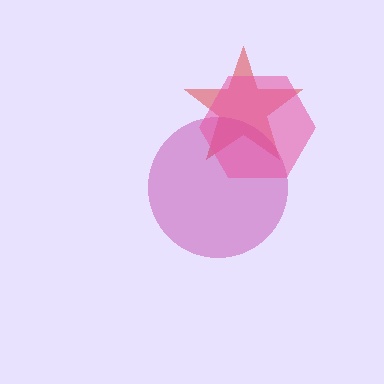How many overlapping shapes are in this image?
There are 3 overlapping shapes in the image.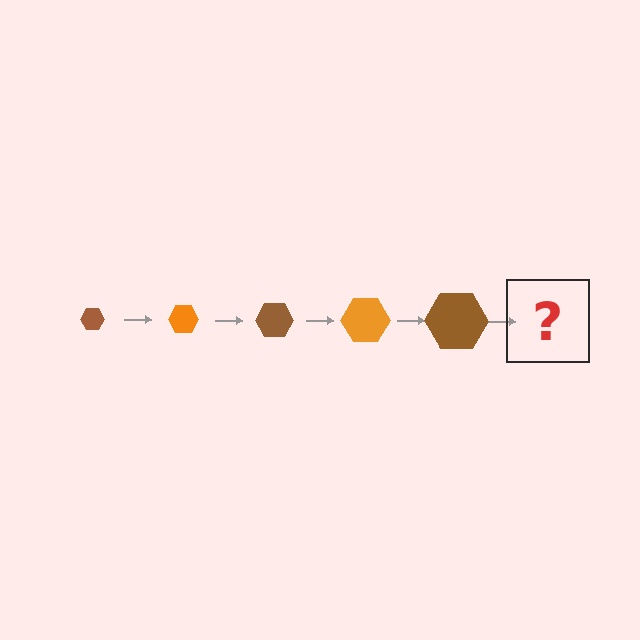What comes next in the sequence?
The next element should be an orange hexagon, larger than the previous one.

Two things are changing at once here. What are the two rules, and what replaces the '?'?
The two rules are that the hexagon grows larger each step and the color cycles through brown and orange. The '?' should be an orange hexagon, larger than the previous one.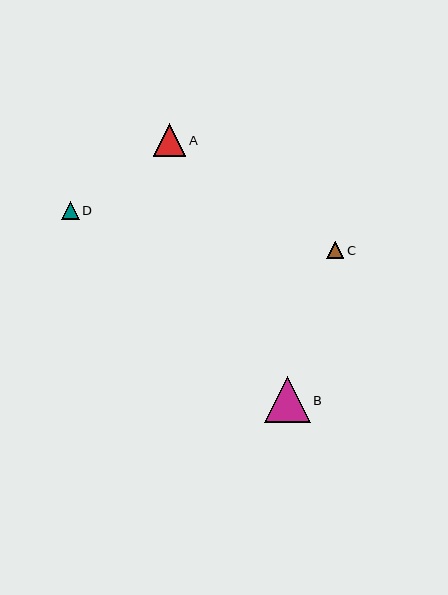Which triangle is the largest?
Triangle B is the largest with a size of approximately 46 pixels.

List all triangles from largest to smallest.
From largest to smallest: B, A, D, C.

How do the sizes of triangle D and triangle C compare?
Triangle D and triangle C are approximately the same size.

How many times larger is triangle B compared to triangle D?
Triangle B is approximately 2.6 times the size of triangle D.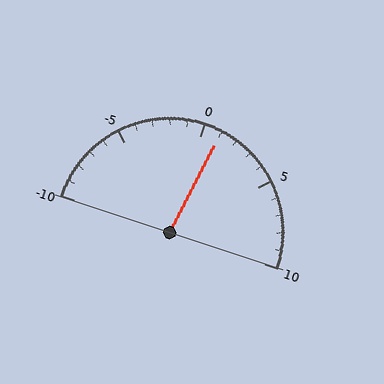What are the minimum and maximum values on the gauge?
The gauge ranges from -10 to 10.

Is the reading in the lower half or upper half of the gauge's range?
The reading is in the upper half of the range (-10 to 10).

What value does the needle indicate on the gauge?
The needle indicates approximately 1.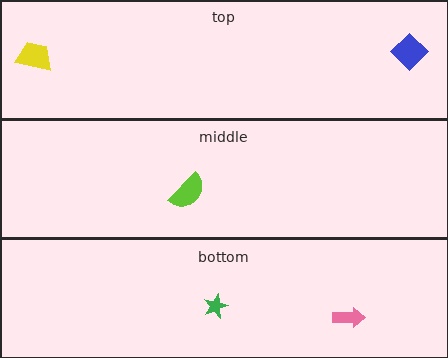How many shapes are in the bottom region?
2.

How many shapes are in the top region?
2.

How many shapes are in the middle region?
1.